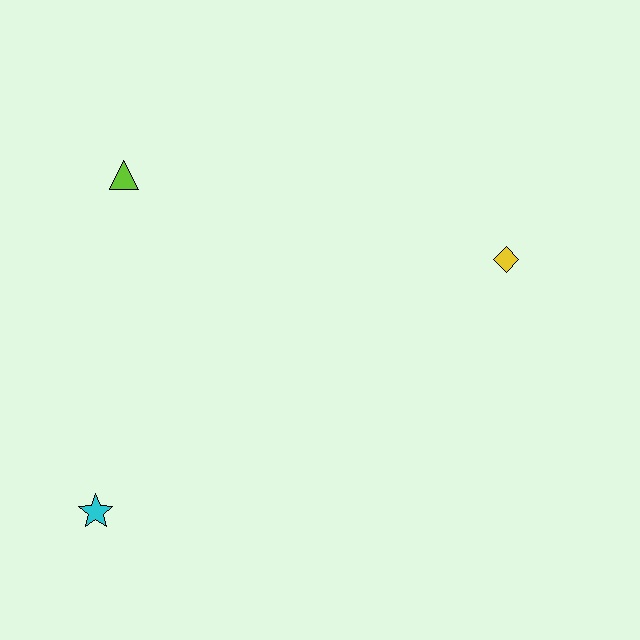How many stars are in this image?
There is 1 star.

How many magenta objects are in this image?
There are no magenta objects.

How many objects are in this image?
There are 3 objects.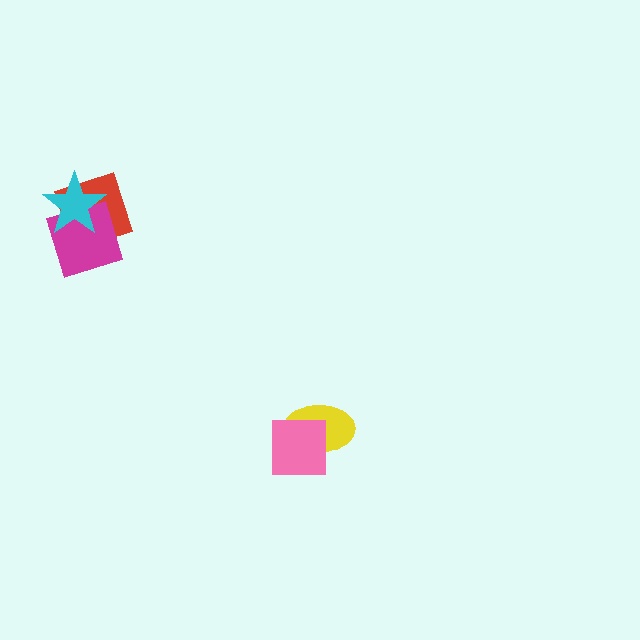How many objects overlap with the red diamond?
2 objects overlap with the red diamond.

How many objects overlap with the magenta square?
2 objects overlap with the magenta square.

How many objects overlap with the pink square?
1 object overlaps with the pink square.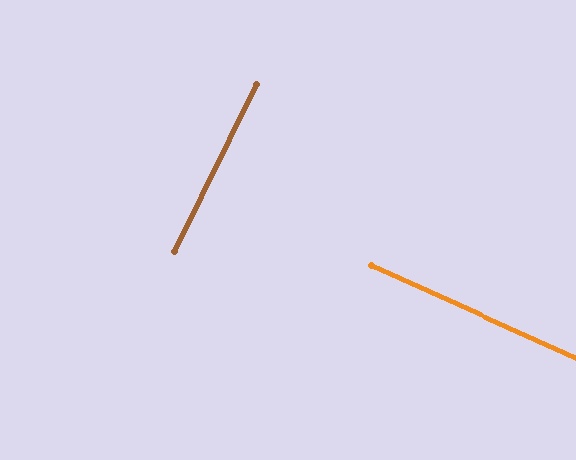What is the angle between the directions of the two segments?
Approximately 88 degrees.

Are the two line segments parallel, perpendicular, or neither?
Perpendicular — they meet at approximately 88°.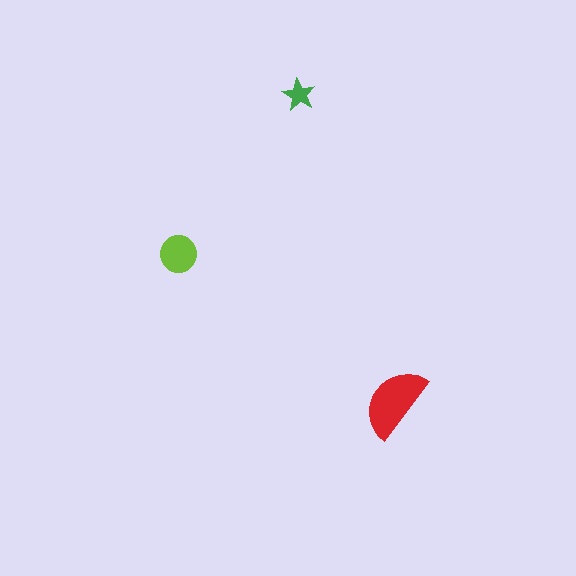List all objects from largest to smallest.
The red semicircle, the lime circle, the green star.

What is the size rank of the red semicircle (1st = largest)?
1st.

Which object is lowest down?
The red semicircle is bottommost.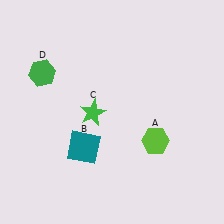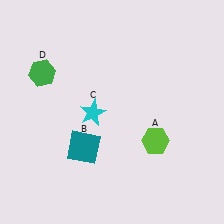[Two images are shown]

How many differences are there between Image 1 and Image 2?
There is 1 difference between the two images.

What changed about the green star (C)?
In Image 1, C is green. In Image 2, it changed to cyan.